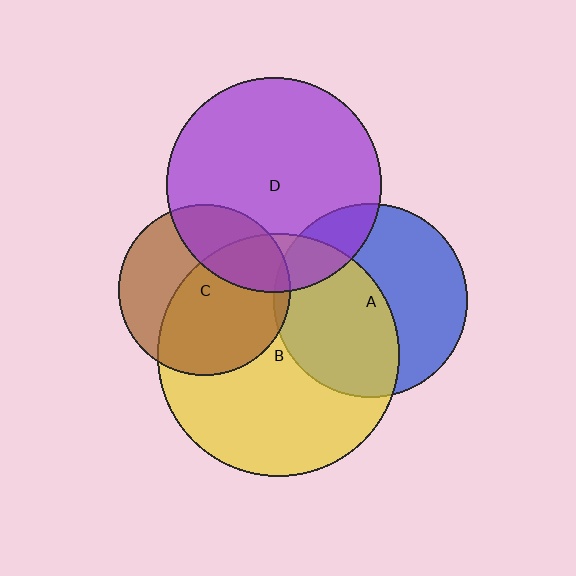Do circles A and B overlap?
Yes.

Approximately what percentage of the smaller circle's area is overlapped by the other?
Approximately 50%.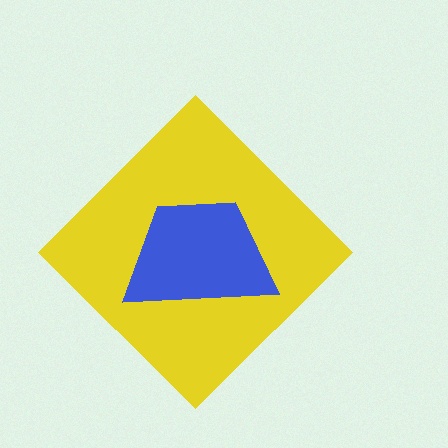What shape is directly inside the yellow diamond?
The blue trapezoid.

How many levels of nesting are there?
2.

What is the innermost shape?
The blue trapezoid.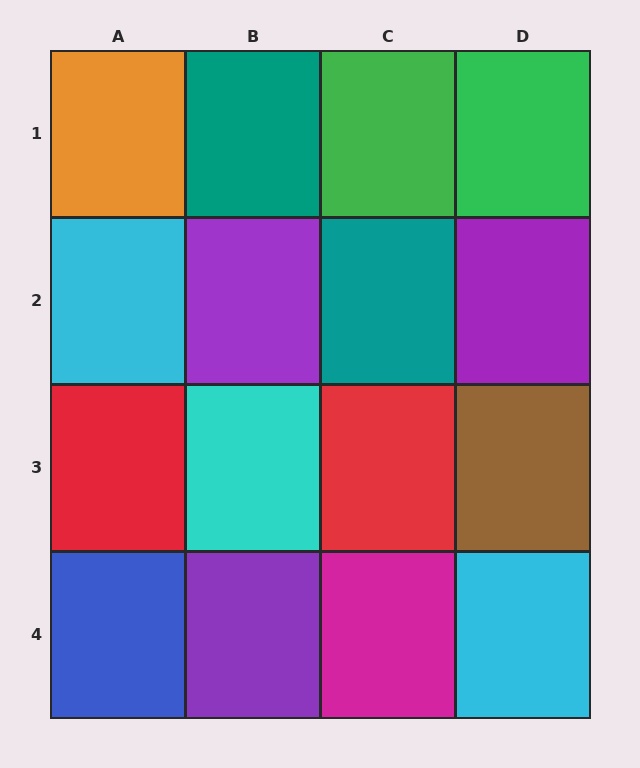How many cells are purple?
3 cells are purple.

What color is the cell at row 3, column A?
Red.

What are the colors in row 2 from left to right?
Cyan, purple, teal, purple.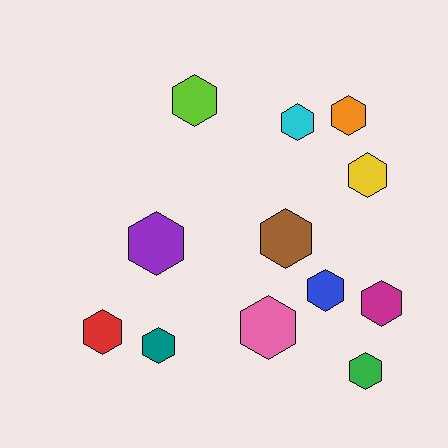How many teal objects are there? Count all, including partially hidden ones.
There is 1 teal object.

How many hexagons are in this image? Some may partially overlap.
There are 12 hexagons.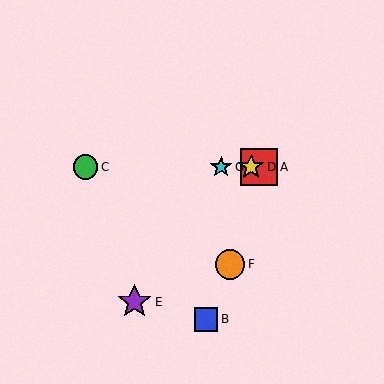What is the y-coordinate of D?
Object D is at y≈167.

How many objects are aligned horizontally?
4 objects (A, C, D, G) are aligned horizontally.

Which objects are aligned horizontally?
Objects A, C, D, G are aligned horizontally.